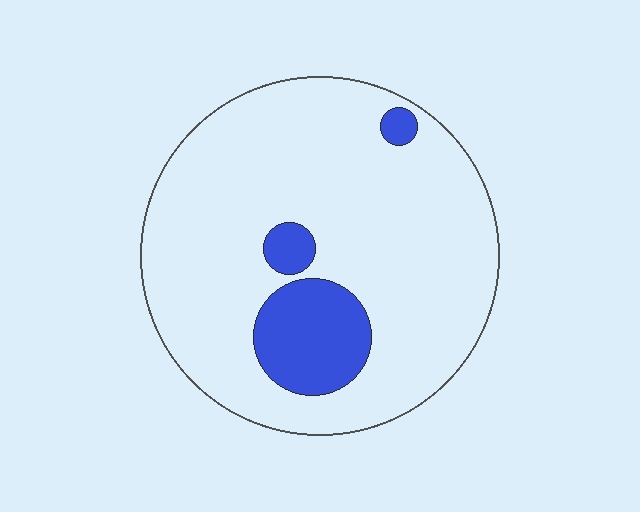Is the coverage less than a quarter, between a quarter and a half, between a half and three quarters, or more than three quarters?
Less than a quarter.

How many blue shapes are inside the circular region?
3.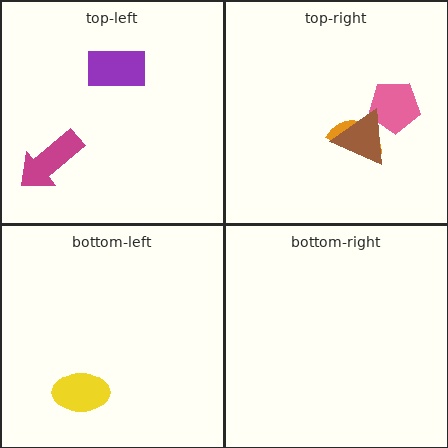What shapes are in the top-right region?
The pink pentagon, the orange semicircle, the brown triangle.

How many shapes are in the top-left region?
2.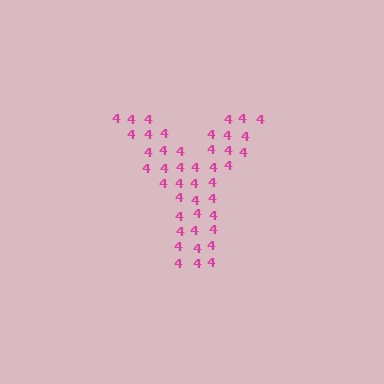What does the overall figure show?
The overall figure shows the letter Y.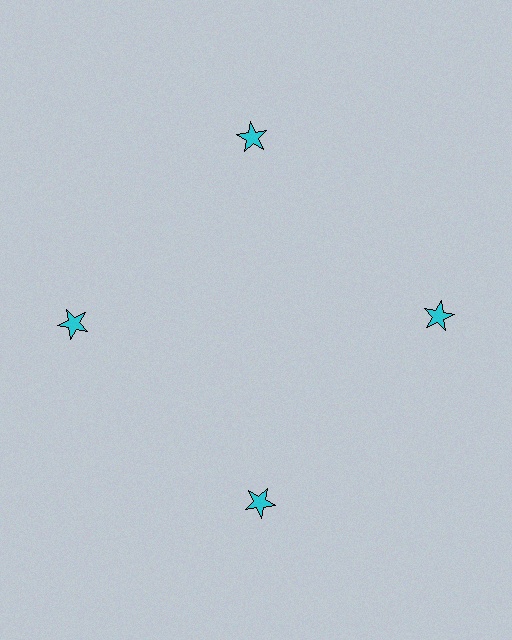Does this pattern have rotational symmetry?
Yes, this pattern has 4-fold rotational symmetry. It looks the same after rotating 90 degrees around the center.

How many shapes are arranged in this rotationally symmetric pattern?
There are 4 shapes, arranged in 4 groups of 1.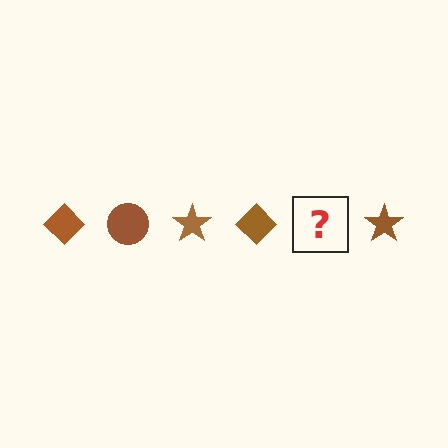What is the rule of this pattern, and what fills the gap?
The rule is that the pattern cycles through diamond, circle, star shapes in brown. The gap should be filled with a brown circle.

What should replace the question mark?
The question mark should be replaced with a brown circle.